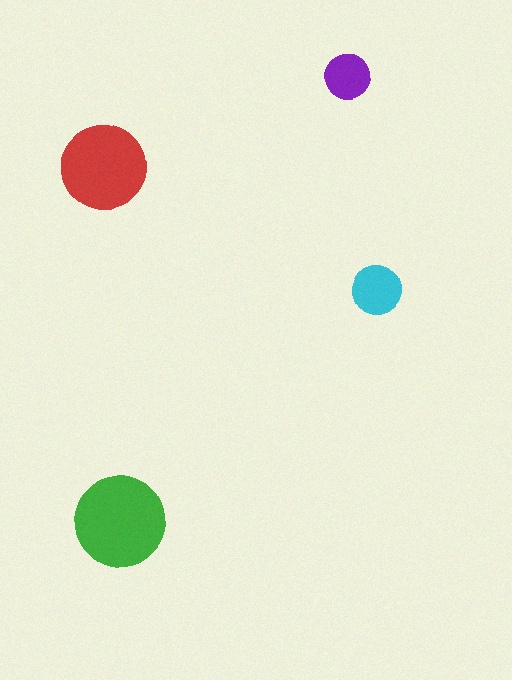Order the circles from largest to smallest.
the green one, the red one, the cyan one, the purple one.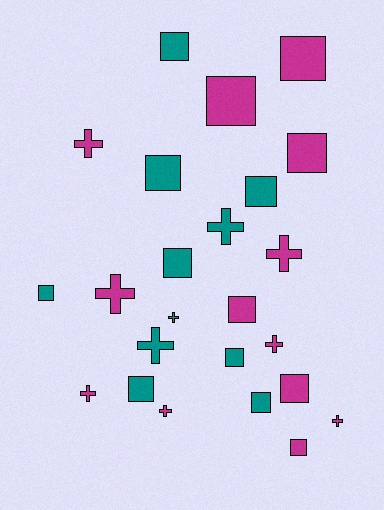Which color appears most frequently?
Magenta, with 13 objects.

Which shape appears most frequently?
Square, with 14 objects.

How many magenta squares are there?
There are 6 magenta squares.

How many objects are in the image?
There are 24 objects.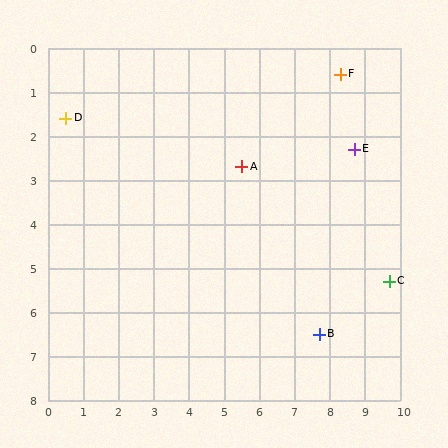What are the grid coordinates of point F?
Point F is at approximately (8.3, 0.6).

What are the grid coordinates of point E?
Point E is at approximately (8.7, 2.3).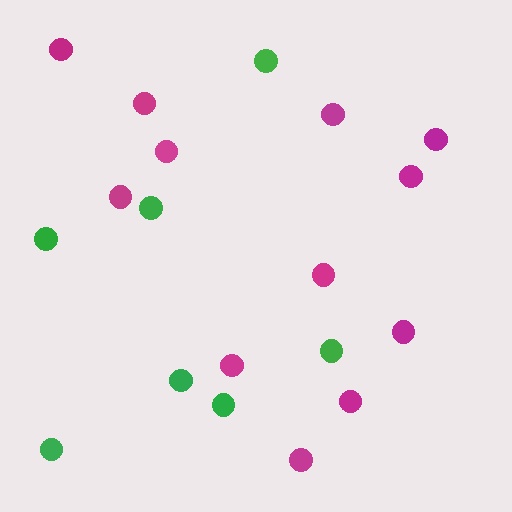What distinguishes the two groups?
There are 2 groups: one group of green circles (7) and one group of magenta circles (12).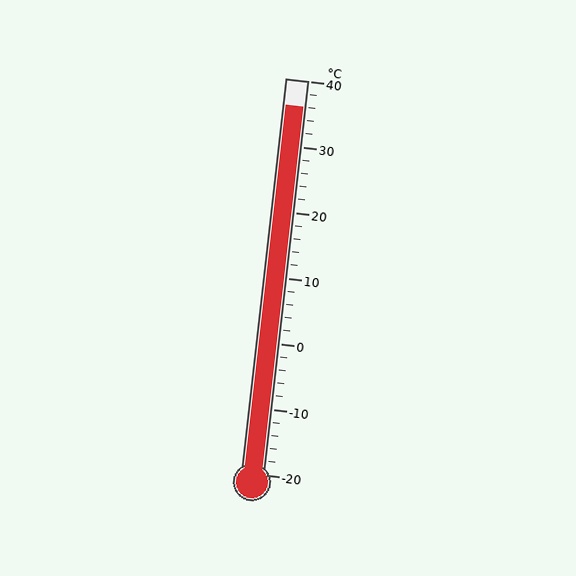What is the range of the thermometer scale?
The thermometer scale ranges from -20°C to 40°C.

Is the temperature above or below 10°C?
The temperature is above 10°C.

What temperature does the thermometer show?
The thermometer shows approximately 36°C.